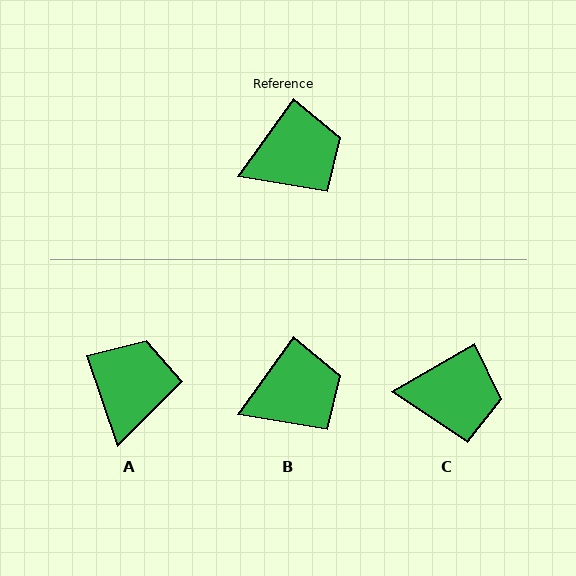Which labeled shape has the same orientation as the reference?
B.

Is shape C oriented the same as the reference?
No, it is off by about 24 degrees.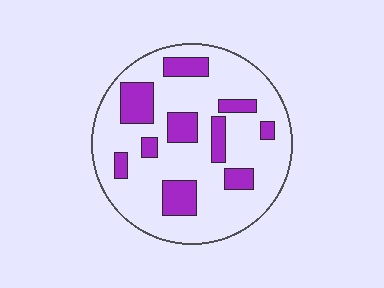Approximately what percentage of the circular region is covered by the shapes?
Approximately 25%.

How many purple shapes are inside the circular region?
10.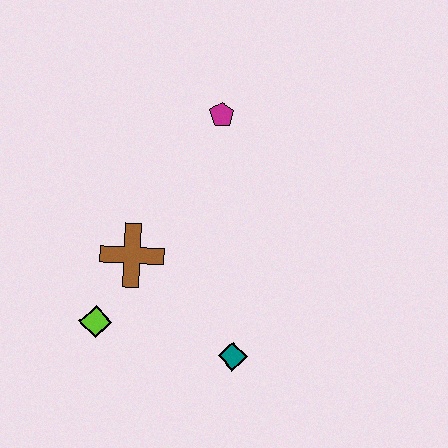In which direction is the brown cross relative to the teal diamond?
The brown cross is to the left of the teal diamond.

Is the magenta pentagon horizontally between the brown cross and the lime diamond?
No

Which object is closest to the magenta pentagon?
The brown cross is closest to the magenta pentagon.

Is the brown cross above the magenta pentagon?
No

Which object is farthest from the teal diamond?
The magenta pentagon is farthest from the teal diamond.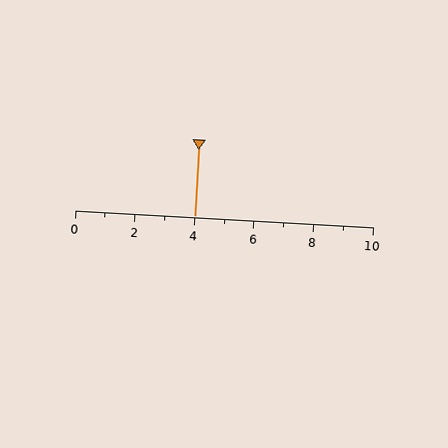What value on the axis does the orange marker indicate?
The marker indicates approximately 4.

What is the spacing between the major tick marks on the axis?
The major ticks are spaced 2 apart.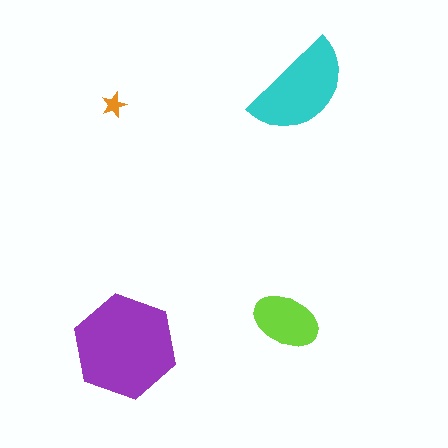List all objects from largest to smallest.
The purple hexagon, the cyan semicircle, the lime ellipse, the orange star.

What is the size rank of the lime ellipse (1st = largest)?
3rd.